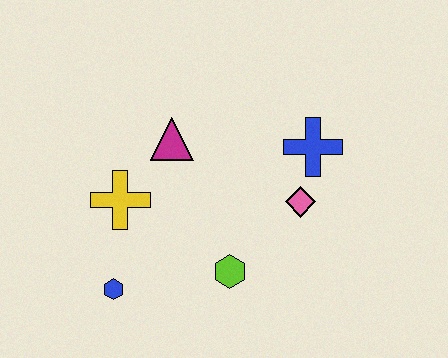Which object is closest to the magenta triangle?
The yellow cross is closest to the magenta triangle.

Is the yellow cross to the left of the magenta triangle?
Yes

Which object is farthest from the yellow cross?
The blue cross is farthest from the yellow cross.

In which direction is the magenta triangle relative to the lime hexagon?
The magenta triangle is above the lime hexagon.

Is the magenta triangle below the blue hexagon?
No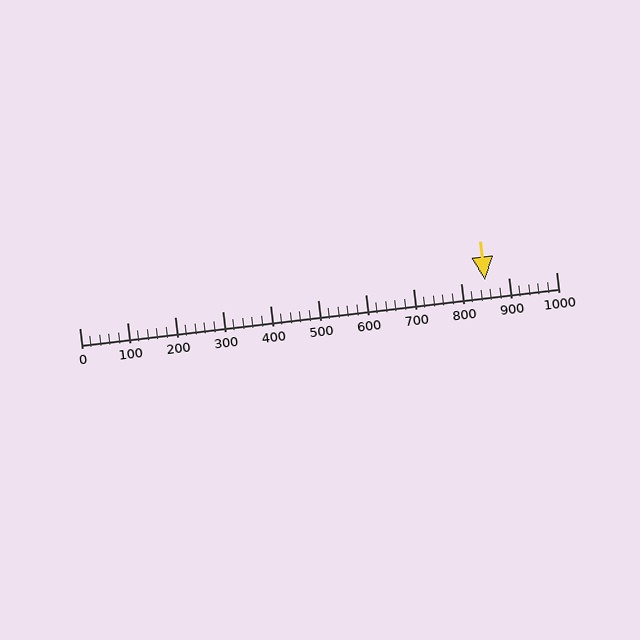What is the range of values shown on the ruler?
The ruler shows values from 0 to 1000.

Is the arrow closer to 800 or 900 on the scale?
The arrow is closer to 900.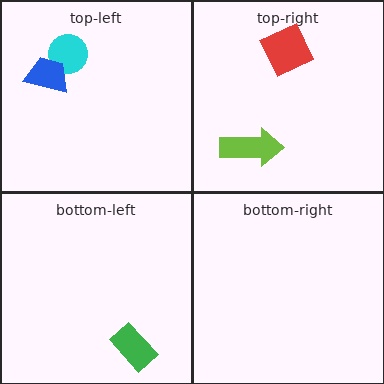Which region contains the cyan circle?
The top-left region.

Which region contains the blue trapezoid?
The top-left region.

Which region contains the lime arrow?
The top-right region.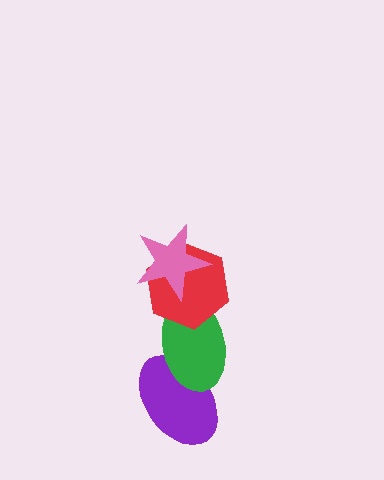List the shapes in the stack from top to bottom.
From top to bottom: the pink star, the red hexagon, the green ellipse, the purple ellipse.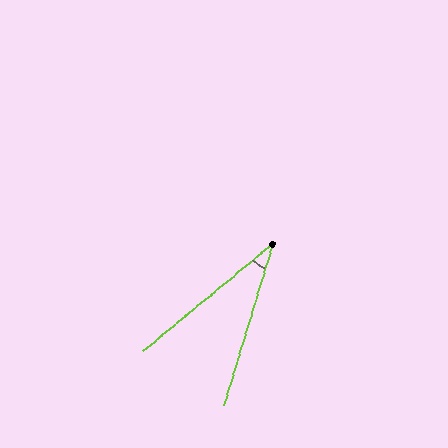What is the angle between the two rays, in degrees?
Approximately 34 degrees.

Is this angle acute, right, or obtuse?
It is acute.